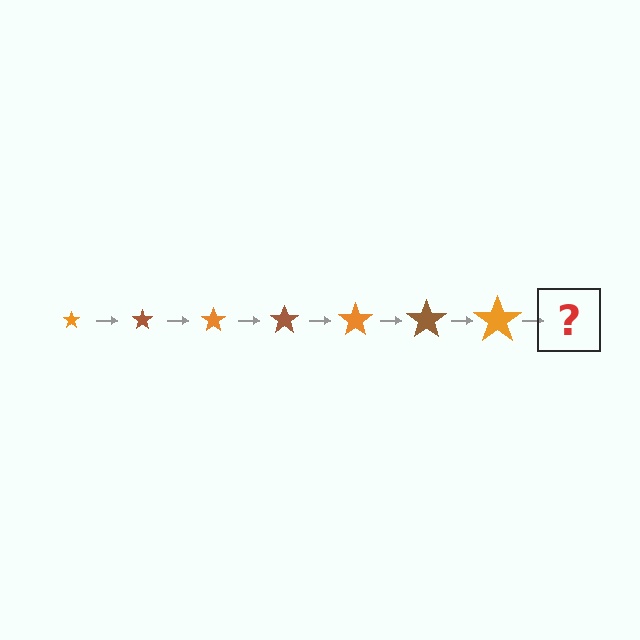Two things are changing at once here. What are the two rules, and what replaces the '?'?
The two rules are that the star grows larger each step and the color cycles through orange and brown. The '?' should be a brown star, larger than the previous one.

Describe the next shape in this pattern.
It should be a brown star, larger than the previous one.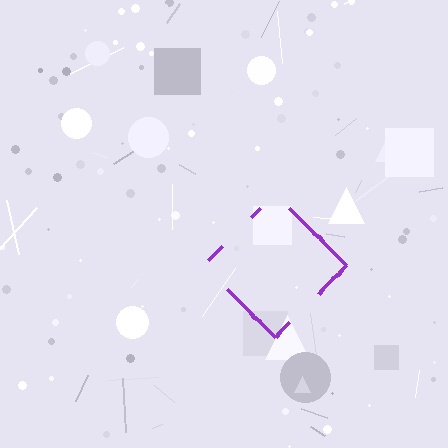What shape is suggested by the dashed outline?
The dashed outline suggests a diamond.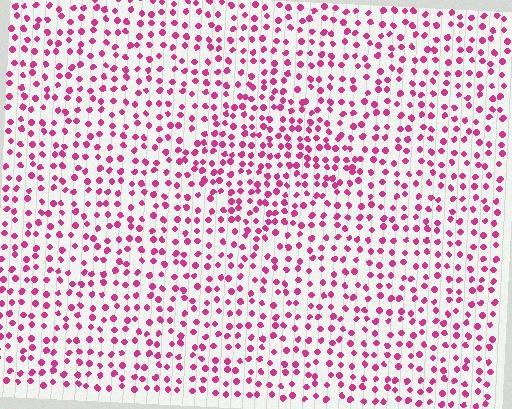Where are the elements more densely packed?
The elements are more densely packed inside the diamond boundary.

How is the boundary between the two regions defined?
The boundary is defined by a change in element density (approximately 1.5x ratio). All elements are the same color, size, and shape.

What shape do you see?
I see a diamond.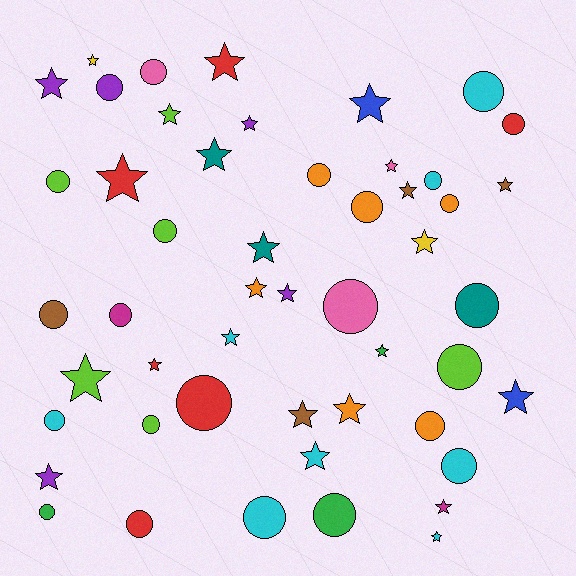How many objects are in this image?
There are 50 objects.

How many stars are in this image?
There are 26 stars.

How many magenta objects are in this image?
There are 2 magenta objects.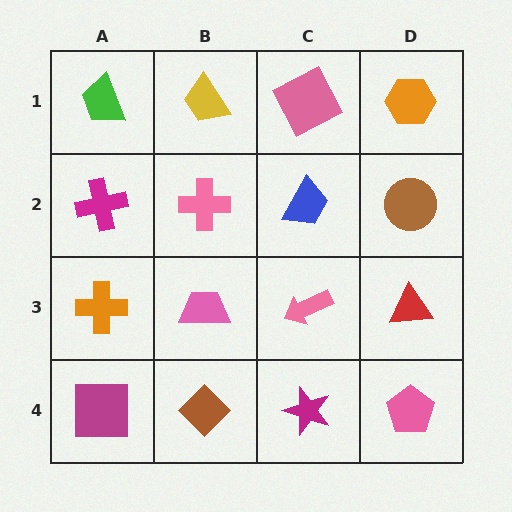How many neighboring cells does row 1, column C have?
3.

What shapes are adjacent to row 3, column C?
A blue trapezoid (row 2, column C), a magenta star (row 4, column C), a pink trapezoid (row 3, column B), a red triangle (row 3, column D).